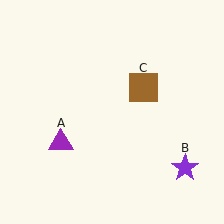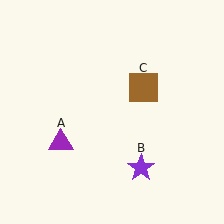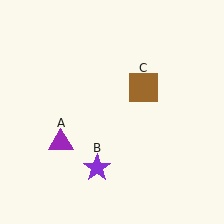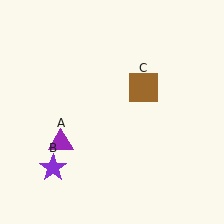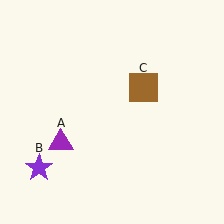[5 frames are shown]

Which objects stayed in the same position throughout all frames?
Purple triangle (object A) and brown square (object C) remained stationary.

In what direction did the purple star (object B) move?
The purple star (object B) moved left.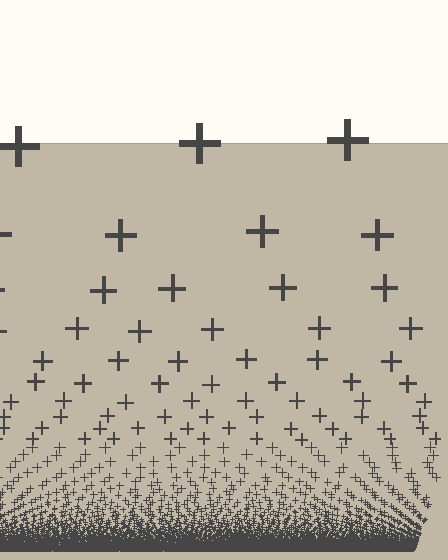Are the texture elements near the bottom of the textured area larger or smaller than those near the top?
Smaller. The gradient is inverted — elements near the bottom are smaller and denser.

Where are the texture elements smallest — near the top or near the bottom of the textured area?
Near the bottom.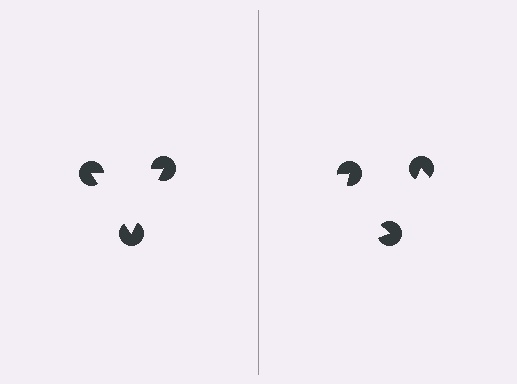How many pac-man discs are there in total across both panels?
6 — 3 on each side.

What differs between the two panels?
The pac-man discs are positioned identically on both sides; only the wedge orientations differ. On the left they align to a triangle; on the right they are misaligned.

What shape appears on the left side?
An illusory triangle.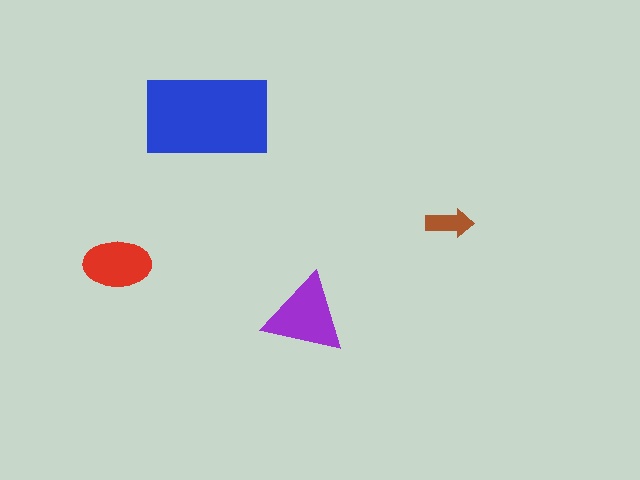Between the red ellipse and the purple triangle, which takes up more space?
The purple triangle.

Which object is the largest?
The blue rectangle.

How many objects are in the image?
There are 4 objects in the image.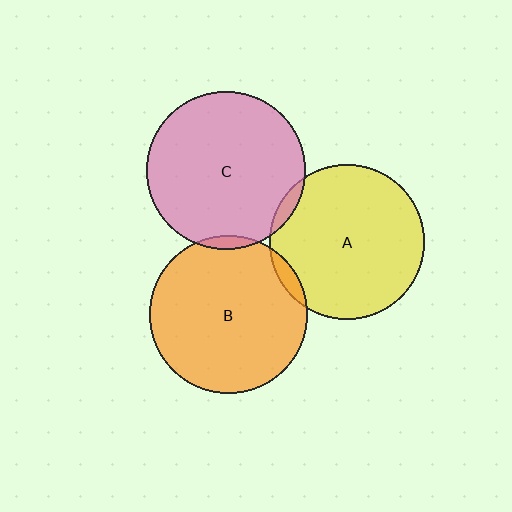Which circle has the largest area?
Circle C (pink).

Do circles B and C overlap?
Yes.